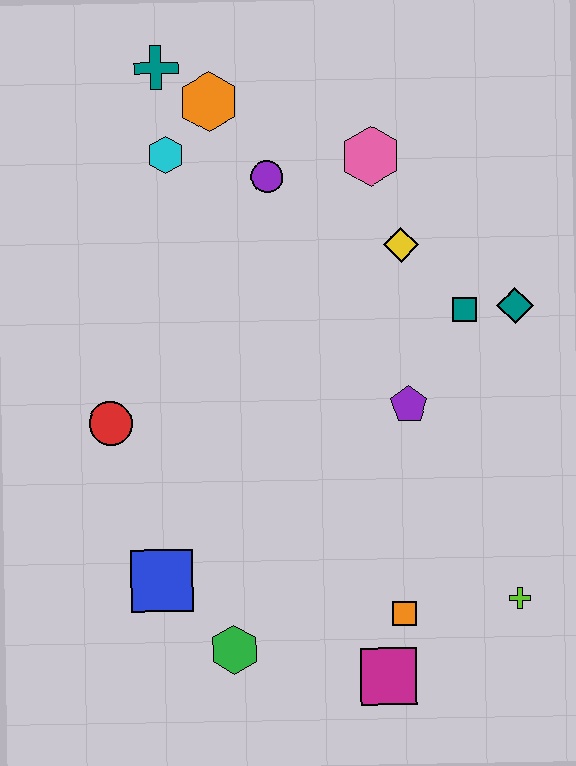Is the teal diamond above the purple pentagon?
Yes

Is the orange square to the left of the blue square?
No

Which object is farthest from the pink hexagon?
The magenta square is farthest from the pink hexagon.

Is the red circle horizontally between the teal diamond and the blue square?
No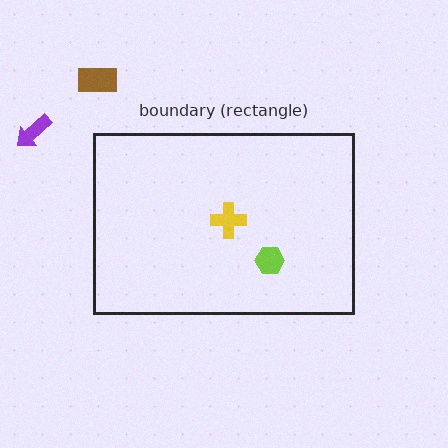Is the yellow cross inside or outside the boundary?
Inside.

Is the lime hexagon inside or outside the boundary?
Inside.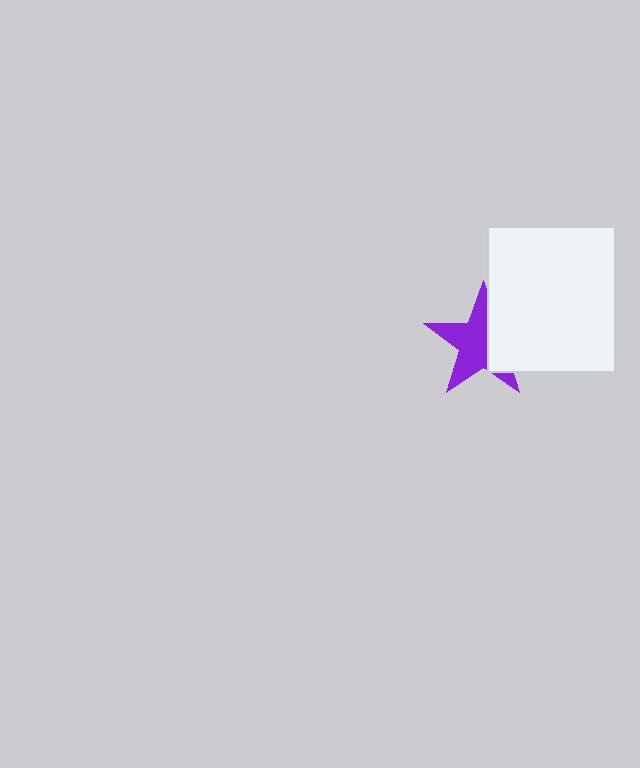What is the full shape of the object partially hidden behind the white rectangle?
The partially hidden object is a purple star.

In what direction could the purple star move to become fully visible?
The purple star could move left. That would shift it out from behind the white rectangle entirely.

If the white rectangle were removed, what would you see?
You would see the complete purple star.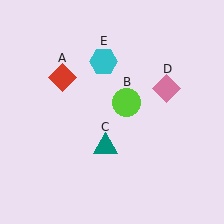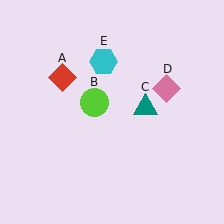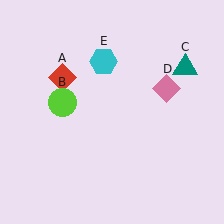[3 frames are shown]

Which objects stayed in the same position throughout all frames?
Red diamond (object A) and pink diamond (object D) and cyan hexagon (object E) remained stationary.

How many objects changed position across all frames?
2 objects changed position: lime circle (object B), teal triangle (object C).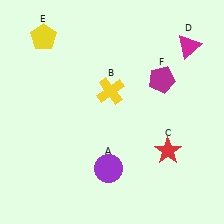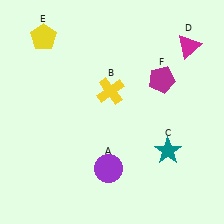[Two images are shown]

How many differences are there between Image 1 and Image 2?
There is 1 difference between the two images.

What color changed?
The star (C) changed from red in Image 1 to teal in Image 2.